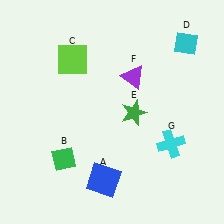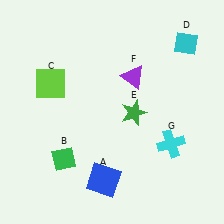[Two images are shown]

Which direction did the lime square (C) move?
The lime square (C) moved down.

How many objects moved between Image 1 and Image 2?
1 object moved between the two images.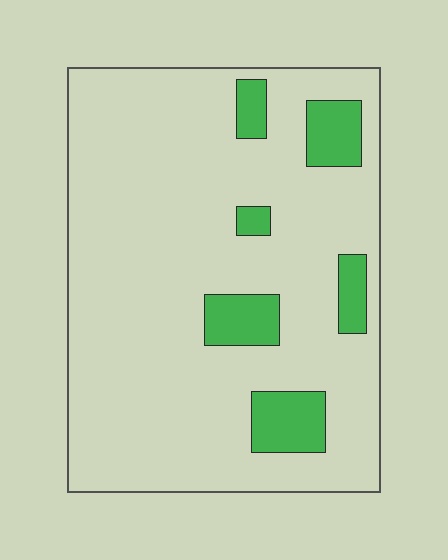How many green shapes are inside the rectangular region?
6.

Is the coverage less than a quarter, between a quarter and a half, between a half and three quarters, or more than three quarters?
Less than a quarter.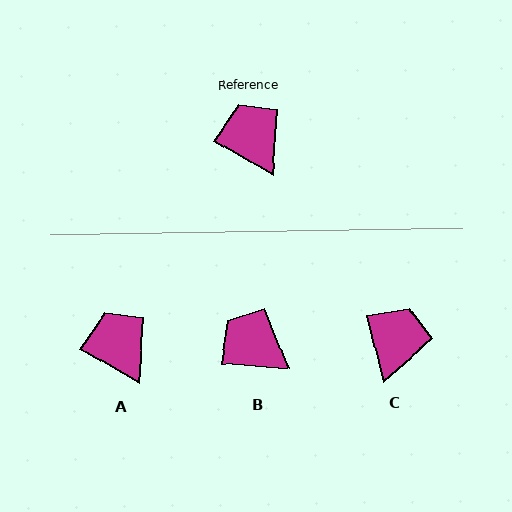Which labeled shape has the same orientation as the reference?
A.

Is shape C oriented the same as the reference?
No, it is off by about 45 degrees.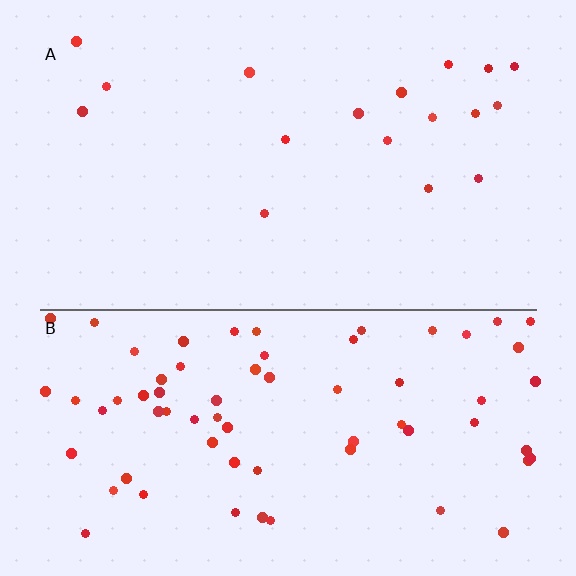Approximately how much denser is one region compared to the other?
Approximately 3.9× — region B over region A.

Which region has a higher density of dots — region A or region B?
B (the bottom).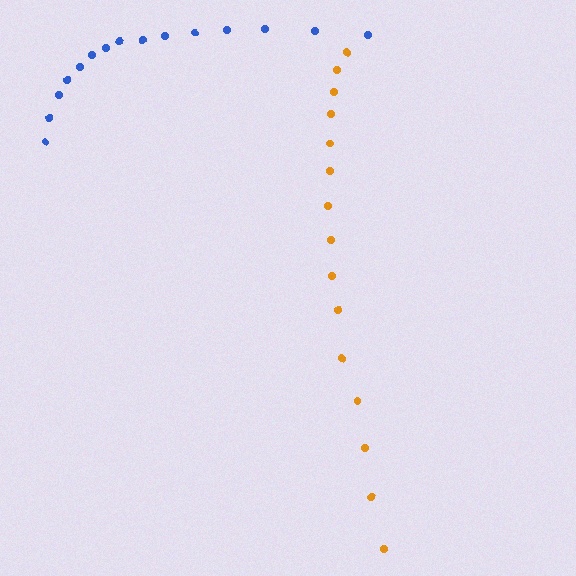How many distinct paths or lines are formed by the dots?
There are 2 distinct paths.